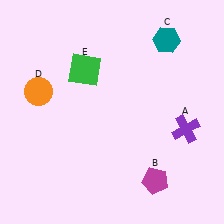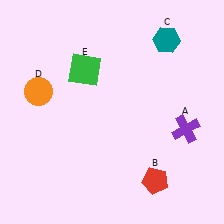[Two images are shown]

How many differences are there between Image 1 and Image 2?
There is 1 difference between the two images.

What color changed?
The pentagon (B) changed from magenta in Image 1 to red in Image 2.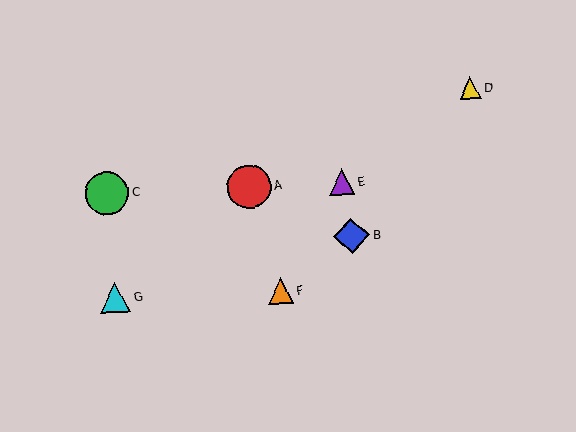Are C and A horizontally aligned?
Yes, both are at y≈193.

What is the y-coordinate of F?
Object F is at y≈291.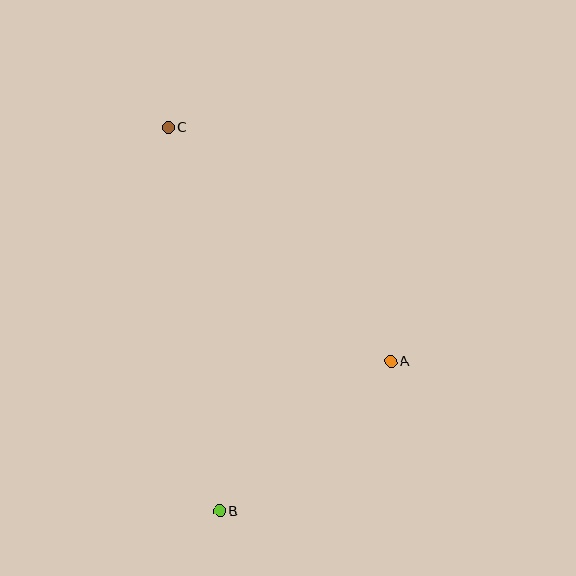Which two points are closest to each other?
Points A and B are closest to each other.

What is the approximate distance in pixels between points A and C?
The distance between A and C is approximately 323 pixels.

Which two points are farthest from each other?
Points B and C are farthest from each other.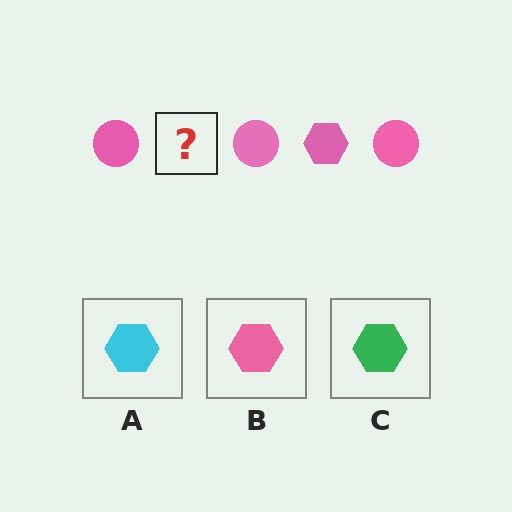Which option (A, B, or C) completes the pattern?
B.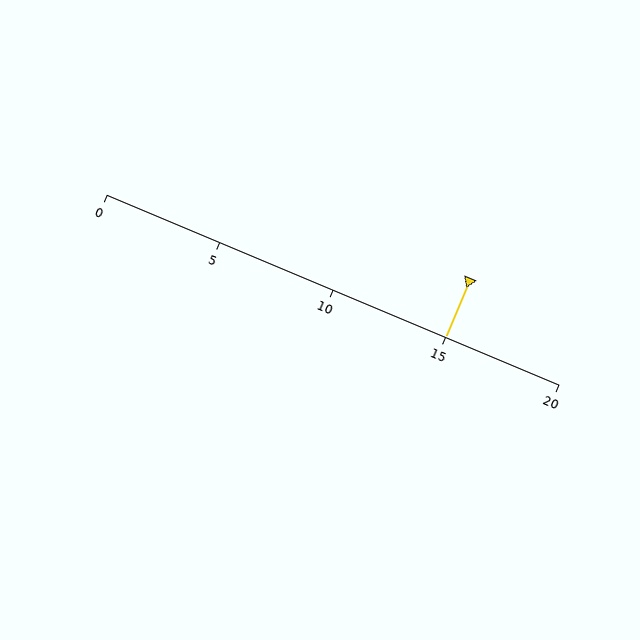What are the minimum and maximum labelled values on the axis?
The axis runs from 0 to 20.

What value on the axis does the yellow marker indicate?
The marker indicates approximately 15.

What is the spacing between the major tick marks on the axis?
The major ticks are spaced 5 apart.